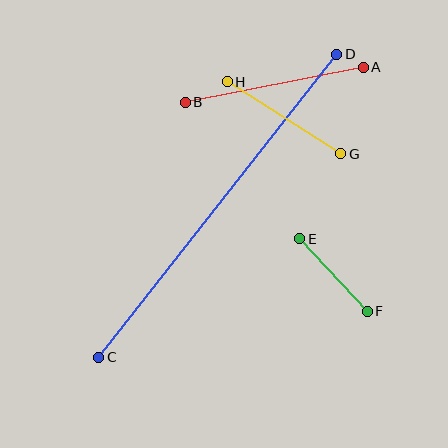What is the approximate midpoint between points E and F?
The midpoint is at approximately (333, 275) pixels.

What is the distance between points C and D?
The distance is approximately 385 pixels.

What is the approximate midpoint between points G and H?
The midpoint is at approximately (284, 118) pixels.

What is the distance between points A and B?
The distance is approximately 181 pixels.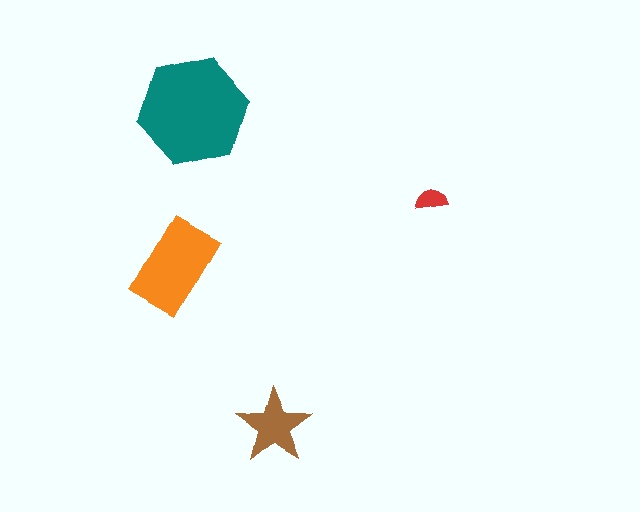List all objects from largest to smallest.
The teal hexagon, the orange rectangle, the brown star, the red semicircle.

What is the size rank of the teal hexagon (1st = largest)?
1st.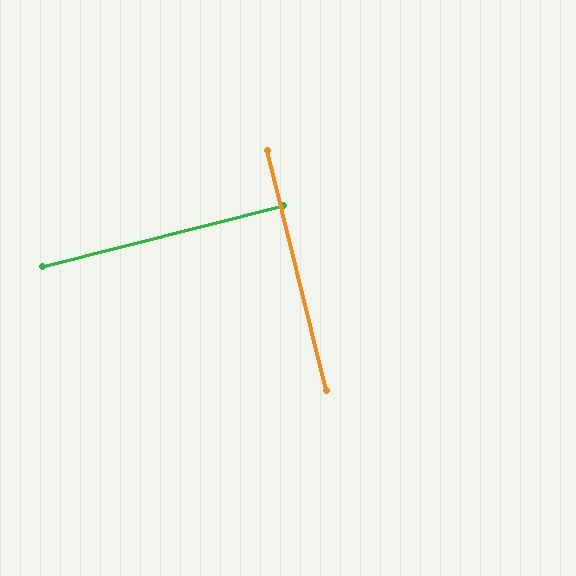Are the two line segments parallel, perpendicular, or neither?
Perpendicular — they meet at approximately 89°.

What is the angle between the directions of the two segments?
Approximately 89 degrees.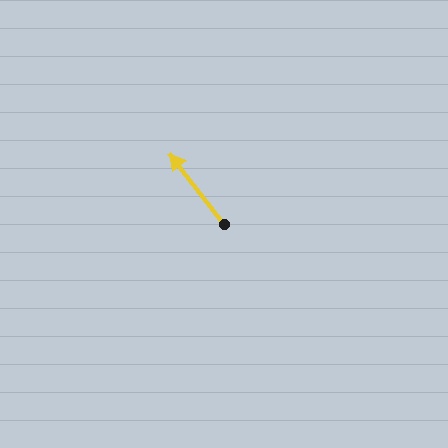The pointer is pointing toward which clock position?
Roughly 11 o'clock.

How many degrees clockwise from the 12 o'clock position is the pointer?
Approximately 322 degrees.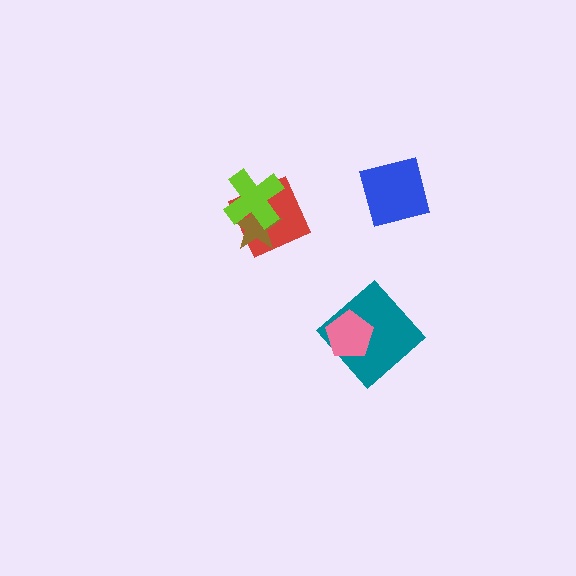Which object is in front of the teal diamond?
The pink pentagon is in front of the teal diamond.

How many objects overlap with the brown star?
2 objects overlap with the brown star.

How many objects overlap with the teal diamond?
1 object overlaps with the teal diamond.